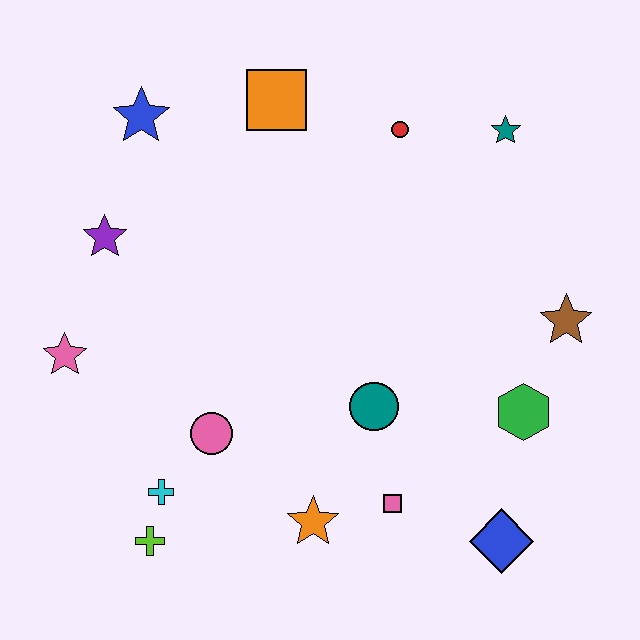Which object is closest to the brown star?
The green hexagon is closest to the brown star.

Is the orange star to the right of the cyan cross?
Yes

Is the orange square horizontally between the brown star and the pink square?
No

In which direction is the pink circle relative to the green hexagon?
The pink circle is to the left of the green hexagon.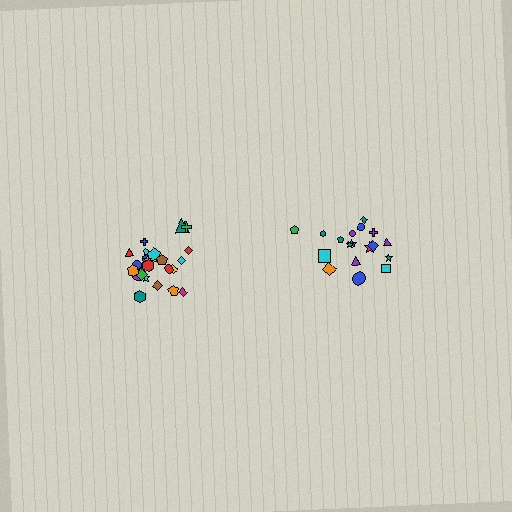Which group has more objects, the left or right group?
The left group.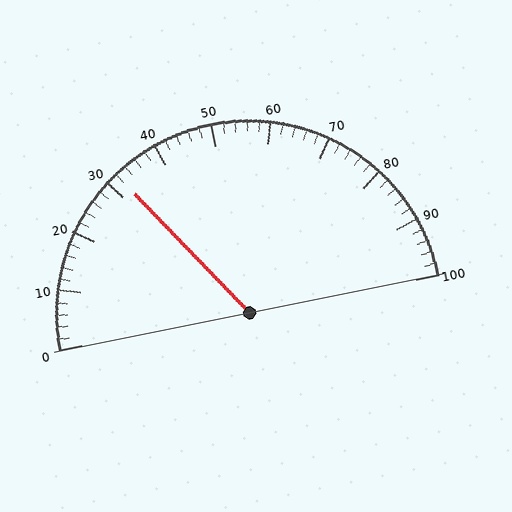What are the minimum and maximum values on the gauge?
The gauge ranges from 0 to 100.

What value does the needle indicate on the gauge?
The needle indicates approximately 32.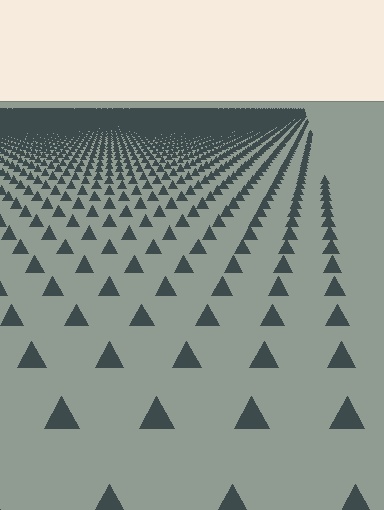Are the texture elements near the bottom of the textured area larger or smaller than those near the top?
Larger. Near the bottom, elements are closer to the viewer and appear at a bigger on-screen size.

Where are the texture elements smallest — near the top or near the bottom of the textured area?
Near the top.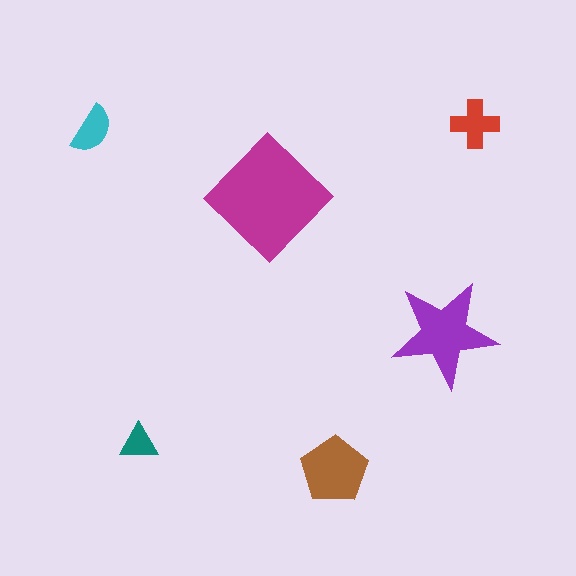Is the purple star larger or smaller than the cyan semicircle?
Larger.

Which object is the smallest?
The teal triangle.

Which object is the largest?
The magenta diamond.